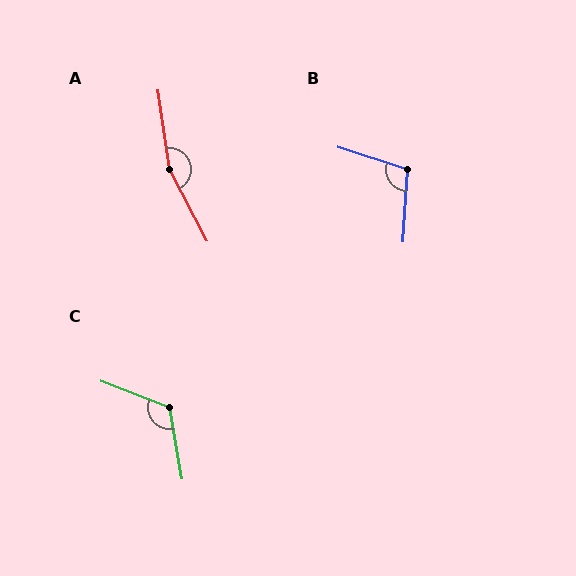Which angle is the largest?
A, at approximately 161 degrees.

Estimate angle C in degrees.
Approximately 121 degrees.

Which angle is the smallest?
B, at approximately 105 degrees.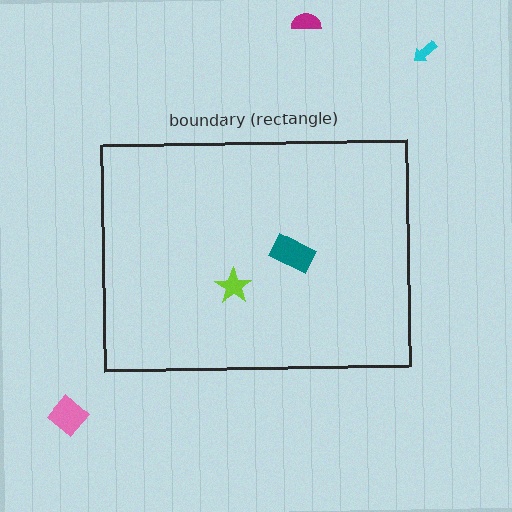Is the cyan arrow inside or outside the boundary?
Outside.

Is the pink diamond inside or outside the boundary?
Outside.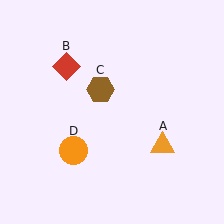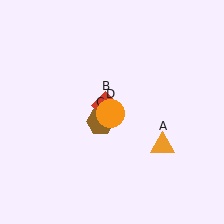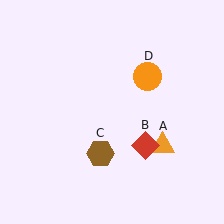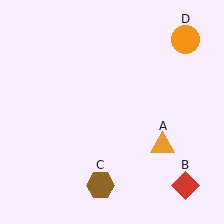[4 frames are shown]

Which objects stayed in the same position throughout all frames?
Orange triangle (object A) remained stationary.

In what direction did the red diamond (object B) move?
The red diamond (object B) moved down and to the right.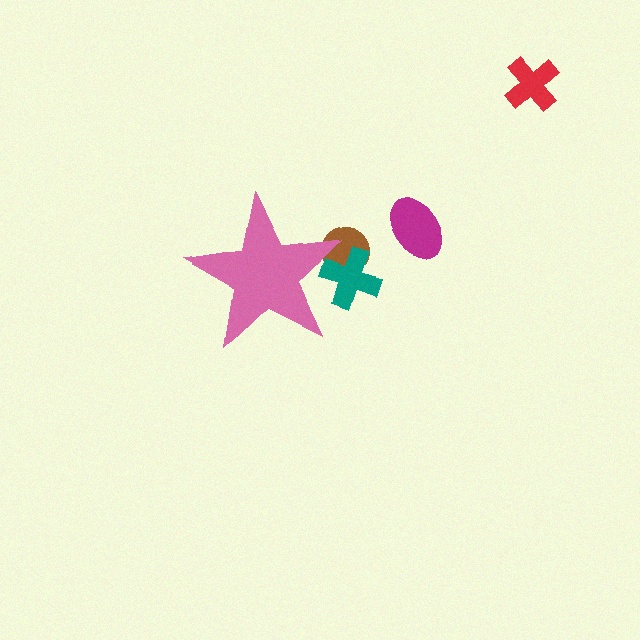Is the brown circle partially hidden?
Yes, the brown circle is partially hidden behind the pink star.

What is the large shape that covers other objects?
A pink star.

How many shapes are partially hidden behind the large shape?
2 shapes are partially hidden.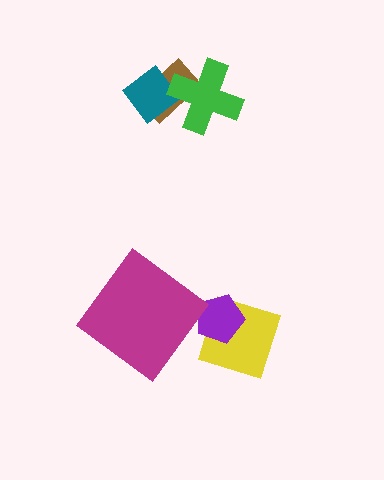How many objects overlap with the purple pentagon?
1 object overlaps with the purple pentagon.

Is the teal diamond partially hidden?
Yes, it is partially covered by another shape.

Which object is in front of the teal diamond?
The green cross is in front of the teal diamond.